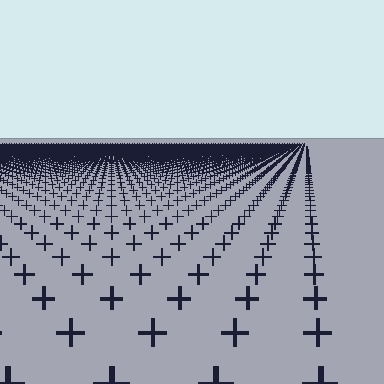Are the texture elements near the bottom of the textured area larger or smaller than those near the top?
Larger. Near the bottom, elements are closer to the viewer and appear at a bigger on-screen size.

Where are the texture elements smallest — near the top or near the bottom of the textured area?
Near the top.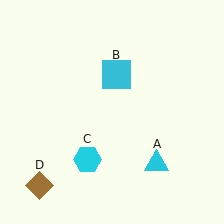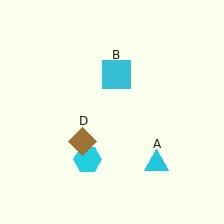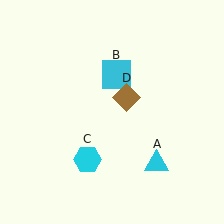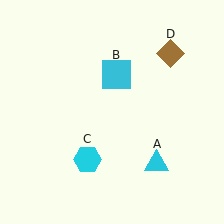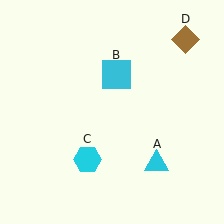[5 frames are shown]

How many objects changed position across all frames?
1 object changed position: brown diamond (object D).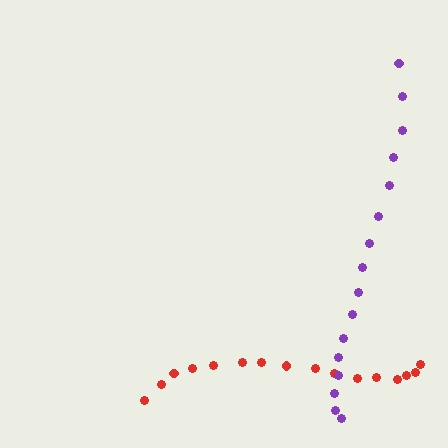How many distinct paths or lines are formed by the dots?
There are 2 distinct paths.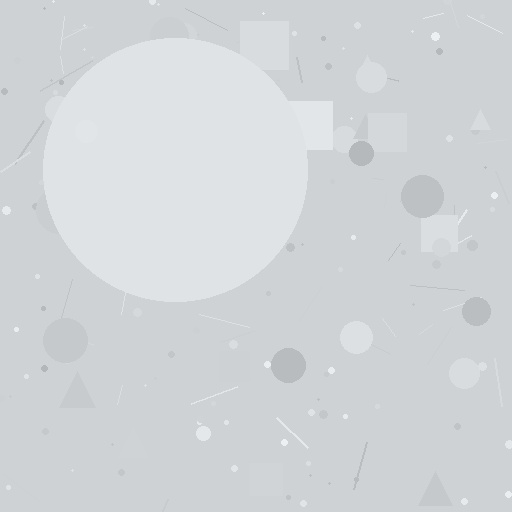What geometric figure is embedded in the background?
A circle is embedded in the background.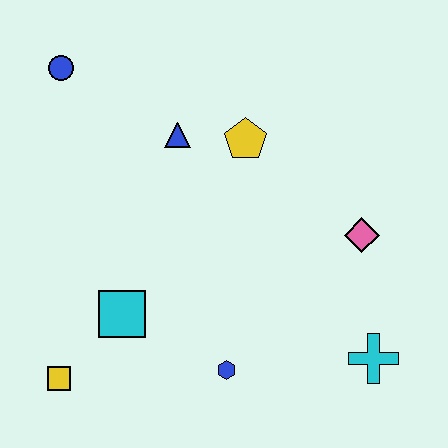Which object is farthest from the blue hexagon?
The blue circle is farthest from the blue hexagon.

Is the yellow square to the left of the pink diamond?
Yes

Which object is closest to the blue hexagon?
The cyan square is closest to the blue hexagon.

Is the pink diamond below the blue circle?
Yes